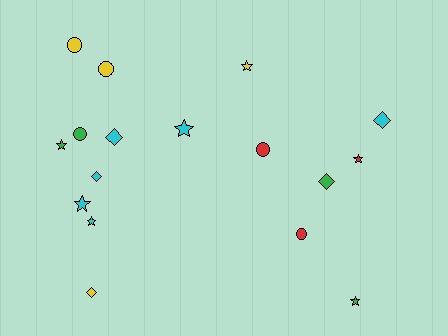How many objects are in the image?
There are 17 objects.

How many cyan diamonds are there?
There are 3 cyan diamonds.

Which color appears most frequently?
Cyan, with 6 objects.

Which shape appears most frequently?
Star, with 7 objects.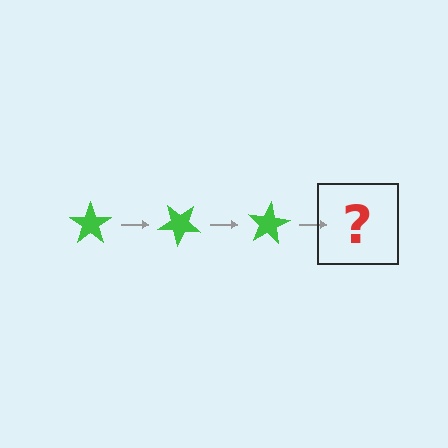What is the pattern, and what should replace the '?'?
The pattern is that the star rotates 40 degrees each step. The '?' should be a green star rotated 120 degrees.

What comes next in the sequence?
The next element should be a green star rotated 120 degrees.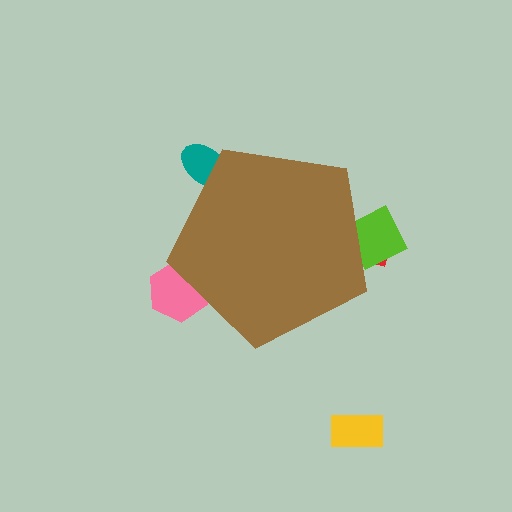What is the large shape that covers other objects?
A brown pentagon.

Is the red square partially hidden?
Yes, the red square is partially hidden behind the brown pentagon.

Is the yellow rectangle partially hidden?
No, the yellow rectangle is fully visible.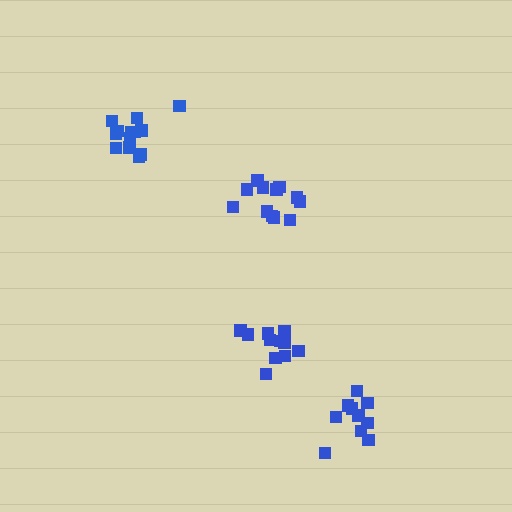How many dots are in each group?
Group 1: 12 dots, Group 2: 14 dots, Group 3: 10 dots, Group 4: 11 dots (47 total).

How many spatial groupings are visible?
There are 4 spatial groupings.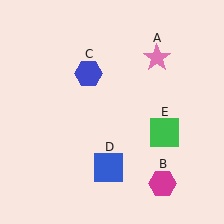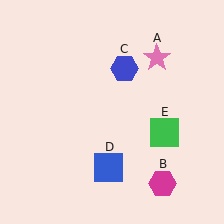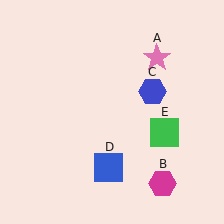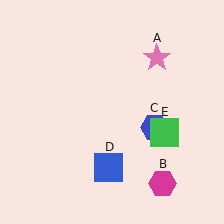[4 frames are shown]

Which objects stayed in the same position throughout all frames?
Pink star (object A) and magenta hexagon (object B) and blue square (object D) and green square (object E) remained stationary.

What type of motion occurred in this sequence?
The blue hexagon (object C) rotated clockwise around the center of the scene.